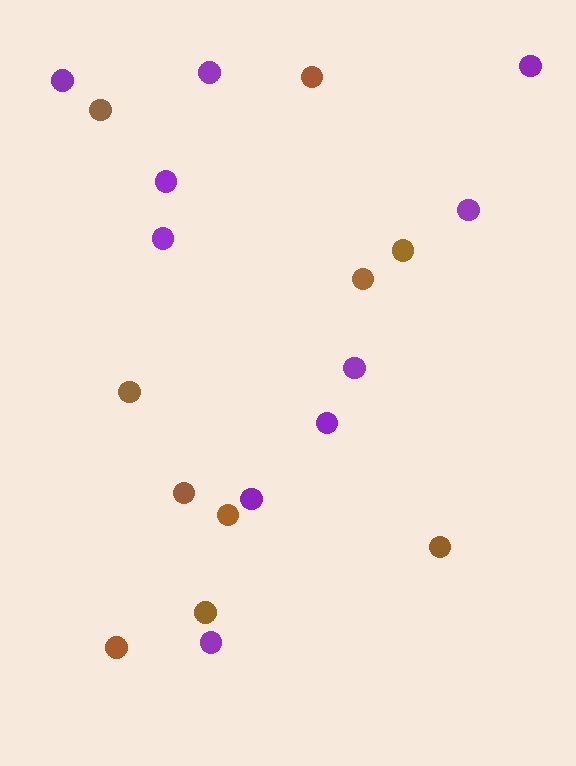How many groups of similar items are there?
There are 2 groups: one group of brown circles (10) and one group of purple circles (10).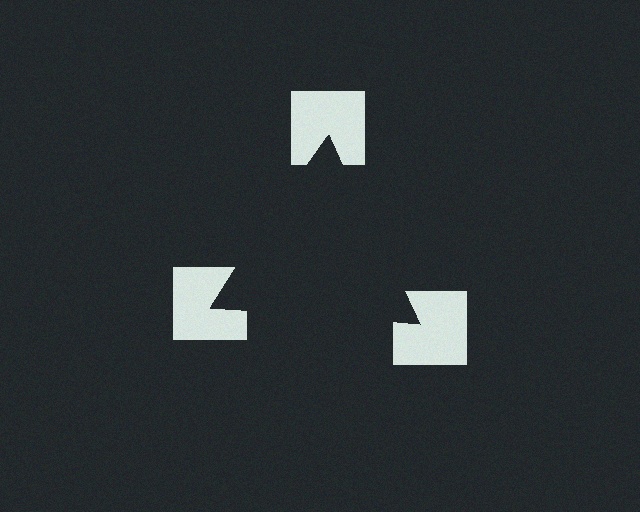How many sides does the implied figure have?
3 sides.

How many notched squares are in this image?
There are 3 — one at each vertex of the illusory triangle.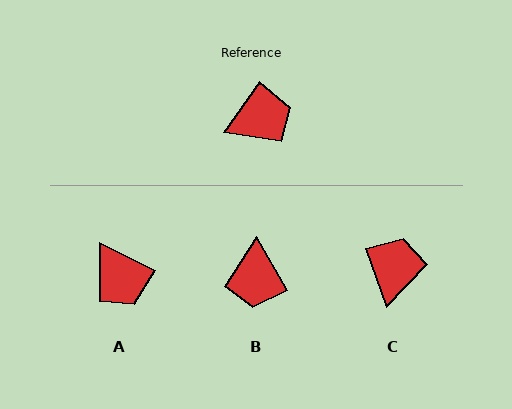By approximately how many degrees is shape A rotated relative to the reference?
Approximately 81 degrees clockwise.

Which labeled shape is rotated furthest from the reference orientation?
B, about 113 degrees away.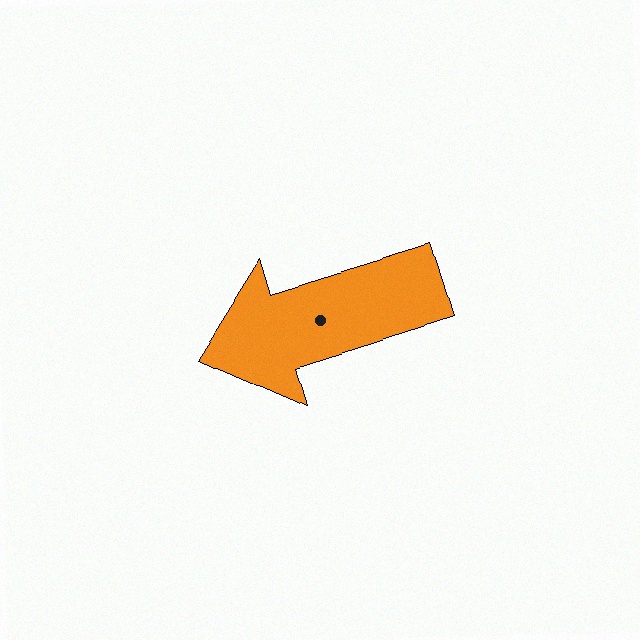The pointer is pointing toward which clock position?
Roughly 8 o'clock.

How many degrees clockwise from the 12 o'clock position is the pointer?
Approximately 253 degrees.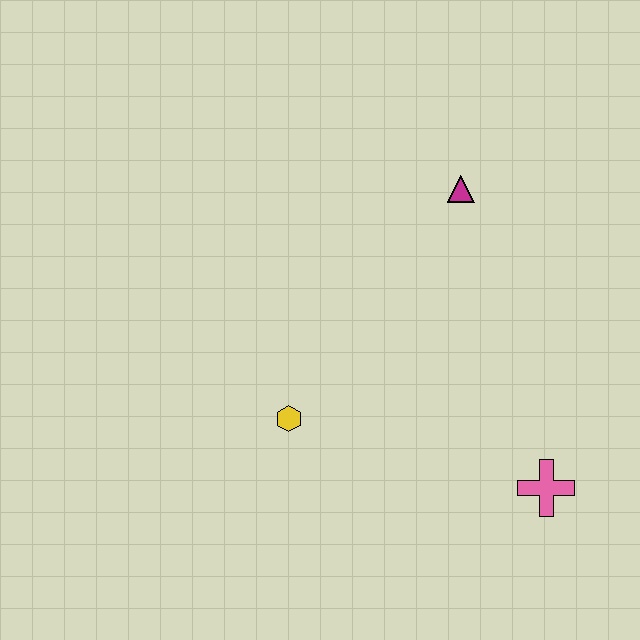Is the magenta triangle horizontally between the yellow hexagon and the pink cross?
Yes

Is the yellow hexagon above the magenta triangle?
No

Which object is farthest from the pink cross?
The magenta triangle is farthest from the pink cross.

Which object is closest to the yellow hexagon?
The pink cross is closest to the yellow hexagon.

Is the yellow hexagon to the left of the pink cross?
Yes